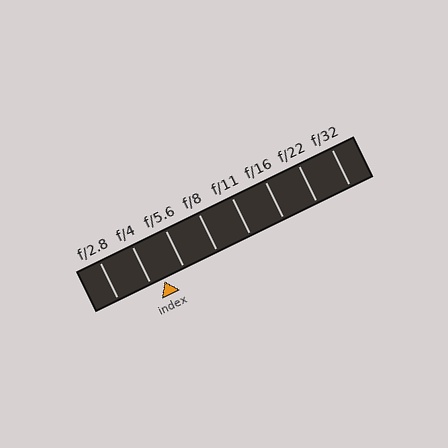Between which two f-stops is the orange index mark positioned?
The index mark is between f/4 and f/5.6.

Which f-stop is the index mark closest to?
The index mark is closest to f/4.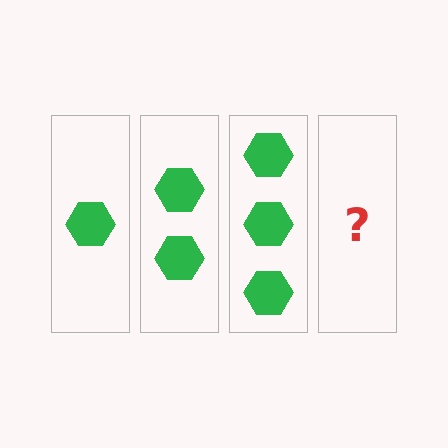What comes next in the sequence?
The next element should be 4 hexagons.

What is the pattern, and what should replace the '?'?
The pattern is that each step adds one more hexagon. The '?' should be 4 hexagons.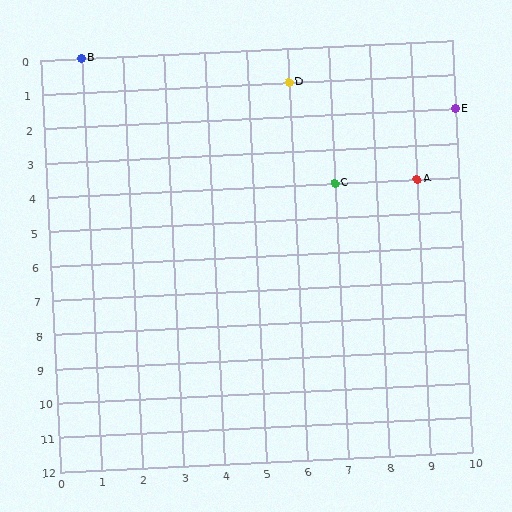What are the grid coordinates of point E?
Point E is at grid coordinates (10, 2).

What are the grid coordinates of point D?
Point D is at grid coordinates (6, 1).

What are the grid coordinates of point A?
Point A is at grid coordinates (9, 4).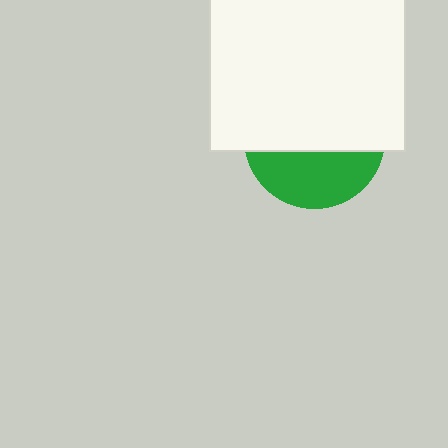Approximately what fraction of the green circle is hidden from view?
Roughly 62% of the green circle is hidden behind the white square.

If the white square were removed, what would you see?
You would see the complete green circle.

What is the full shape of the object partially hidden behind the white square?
The partially hidden object is a green circle.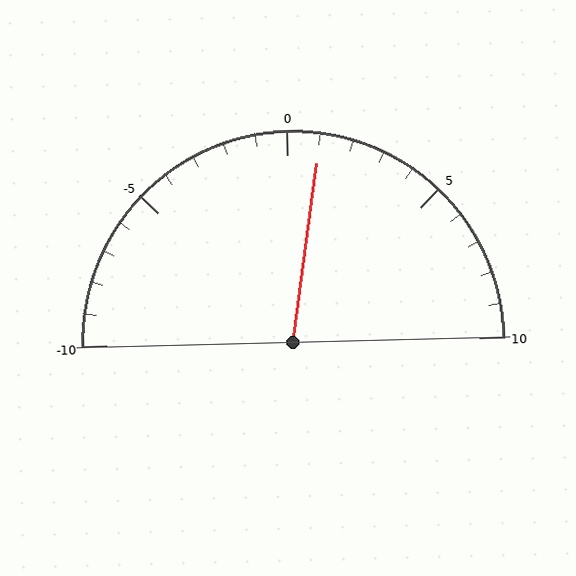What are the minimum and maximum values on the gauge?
The gauge ranges from -10 to 10.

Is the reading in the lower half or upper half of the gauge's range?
The reading is in the upper half of the range (-10 to 10).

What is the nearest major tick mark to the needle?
The nearest major tick mark is 0.